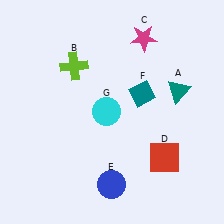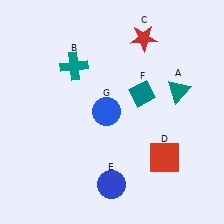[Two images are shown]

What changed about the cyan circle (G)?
In Image 1, G is cyan. In Image 2, it changed to blue.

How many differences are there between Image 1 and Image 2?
There are 3 differences between the two images.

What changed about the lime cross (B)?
In Image 1, B is lime. In Image 2, it changed to teal.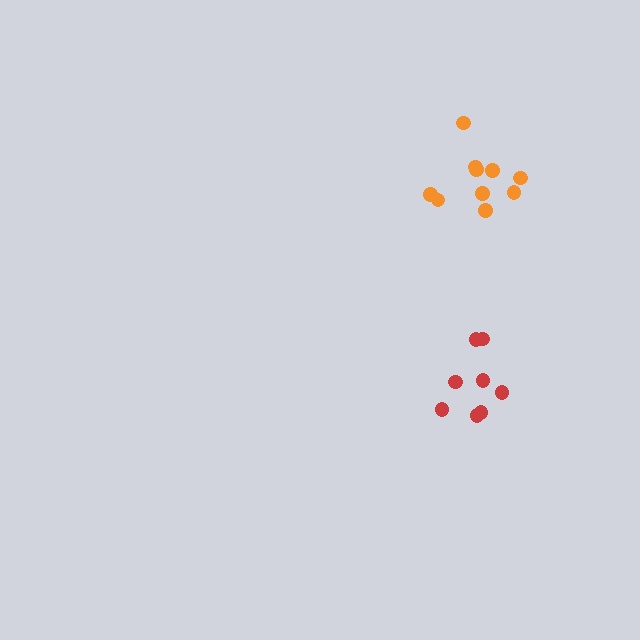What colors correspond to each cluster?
The clusters are colored: orange, red.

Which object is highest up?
The orange cluster is topmost.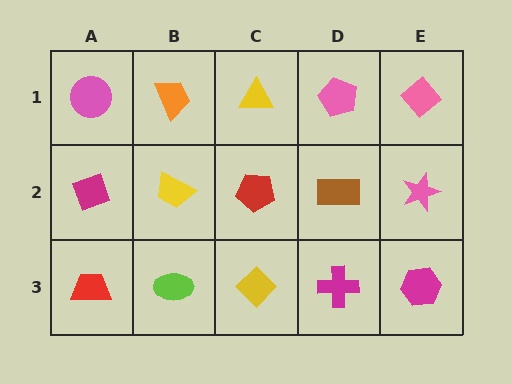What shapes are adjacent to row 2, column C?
A yellow triangle (row 1, column C), a yellow diamond (row 3, column C), a yellow trapezoid (row 2, column B), a brown rectangle (row 2, column D).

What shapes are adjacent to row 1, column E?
A pink star (row 2, column E), a pink pentagon (row 1, column D).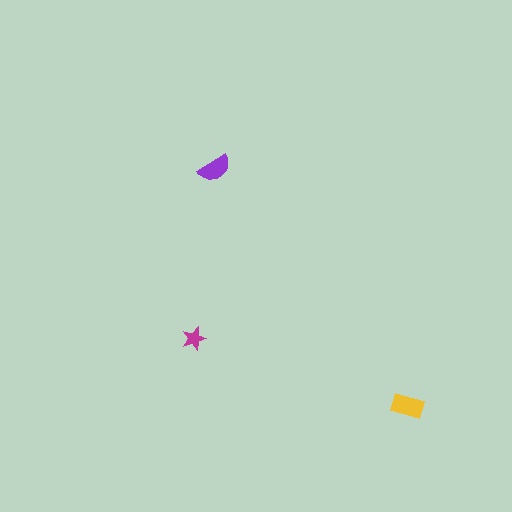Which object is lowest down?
The yellow rectangle is bottommost.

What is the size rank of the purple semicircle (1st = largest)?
2nd.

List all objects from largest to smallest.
The yellow rectangle, the purple semicircle, the magenta star.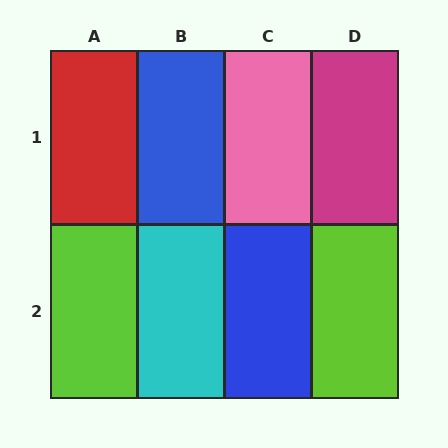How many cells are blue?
2 cells are blue.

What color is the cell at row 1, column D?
Magenta.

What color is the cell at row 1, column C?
Pink.